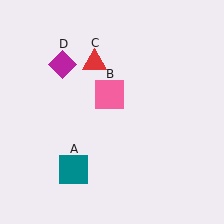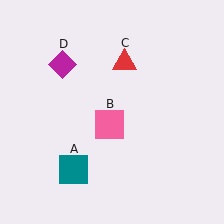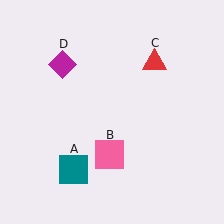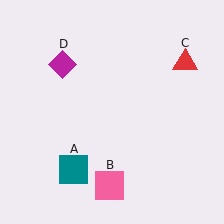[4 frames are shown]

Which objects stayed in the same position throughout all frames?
Teal square (object A) and magenta diamond (object D) remained stationary.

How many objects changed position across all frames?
2 objects changed position: pink square (object B), red triangle (object C).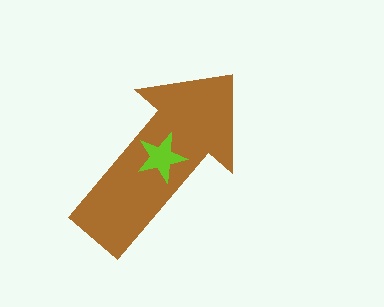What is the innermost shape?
The lime star.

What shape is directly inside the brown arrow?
The lime star.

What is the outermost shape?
The brown arrow.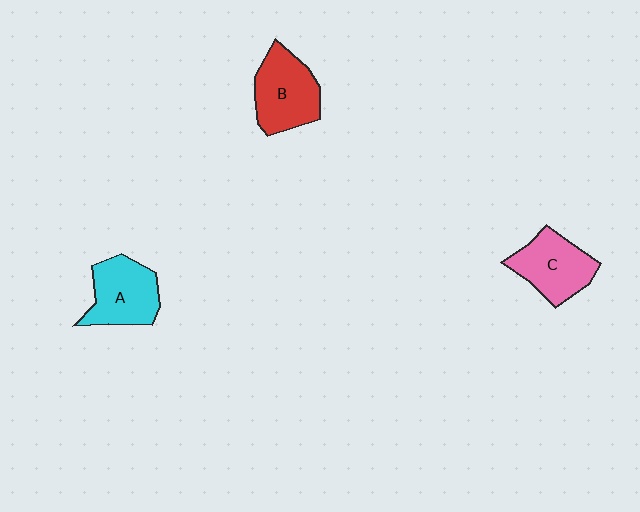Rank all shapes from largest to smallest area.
From largest to smallest: B (red), A (cyan), C (pink).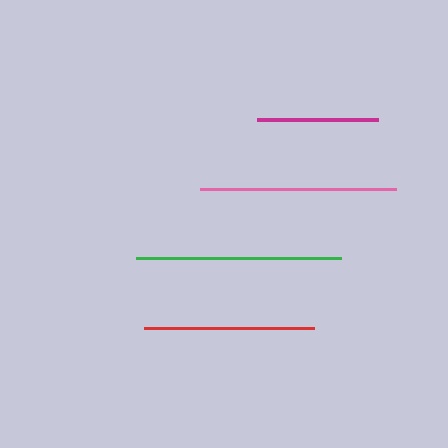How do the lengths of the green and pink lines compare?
The green and pink lines are approximately the same length.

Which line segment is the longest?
The green line is the longest at approximately 205 pixels.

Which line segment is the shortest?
The magenta line is the shortest at approximately 121 pixels.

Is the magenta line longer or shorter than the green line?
The green line is longer than the magenta line.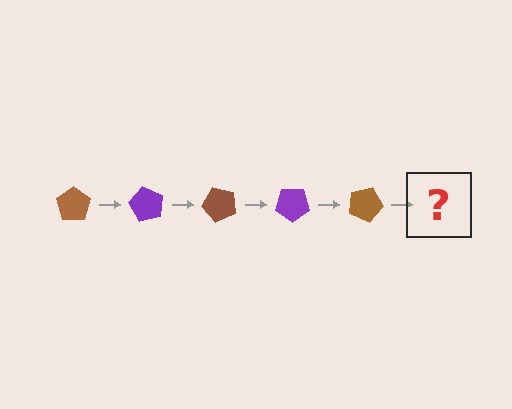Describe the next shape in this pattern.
It should be a purple pentagon, rotated 300 degrees from the start.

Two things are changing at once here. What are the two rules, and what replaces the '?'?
The two rules are that it rotates 60 degrees each step and the color cycles through brown and purple. The '?' should be a purple pentagon, rotated 300 degrees from the start.